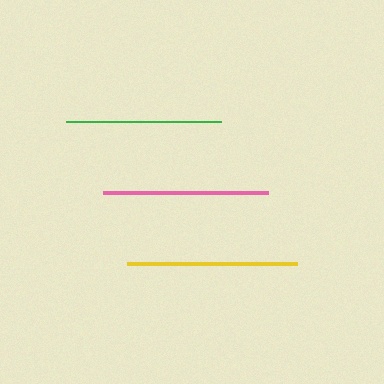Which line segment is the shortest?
The green line is the shortest at approximately 155 pixels.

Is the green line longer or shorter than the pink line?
The pink line is longer than the green line.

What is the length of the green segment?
The green segment is approximately 155 pixels long.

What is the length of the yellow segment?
The yellow segment is approximately 171 pixels long.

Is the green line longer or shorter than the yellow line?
The yellow line is longer than the green line.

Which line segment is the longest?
The yellow line is the longest at approximately 171 pixels.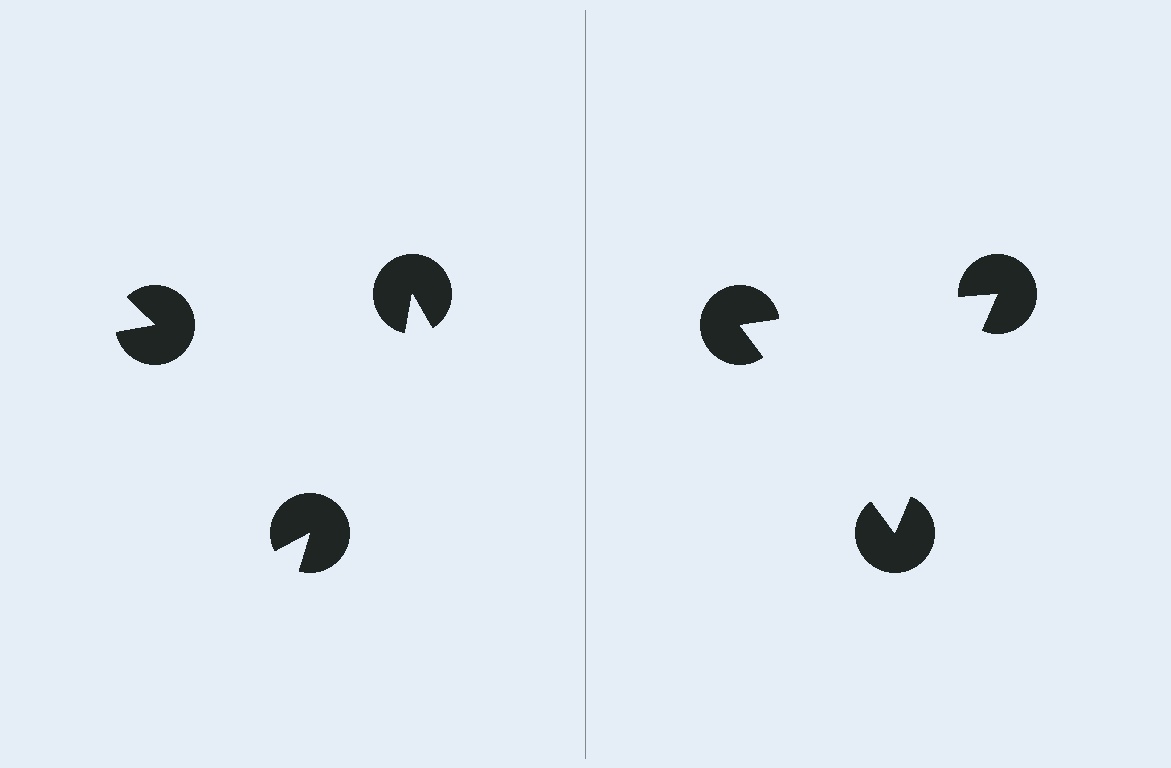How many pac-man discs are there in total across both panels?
6 — 3 on each side.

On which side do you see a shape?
An illusory triangle appears on the right side. On the left side the wedge cuts are rotated, so no coherent shape forms.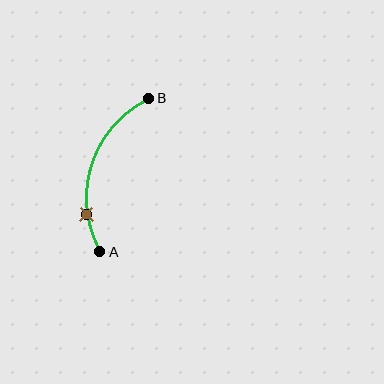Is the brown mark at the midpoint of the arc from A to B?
No. The brown mark lies on the arc but is closer to endpoint A. The arc midpoint would be at the point on the curve equidistant along the arc from both A and B.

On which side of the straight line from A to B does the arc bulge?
The arc bulges to the left of the straight line connecting A and B.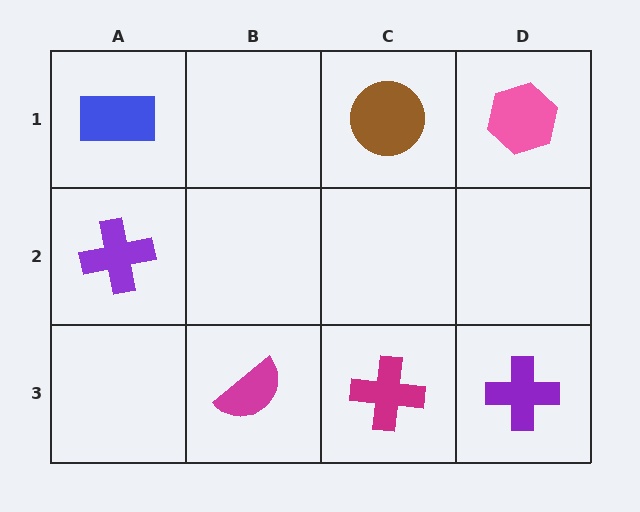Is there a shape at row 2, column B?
No, that cell is empty.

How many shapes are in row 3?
3 shapes.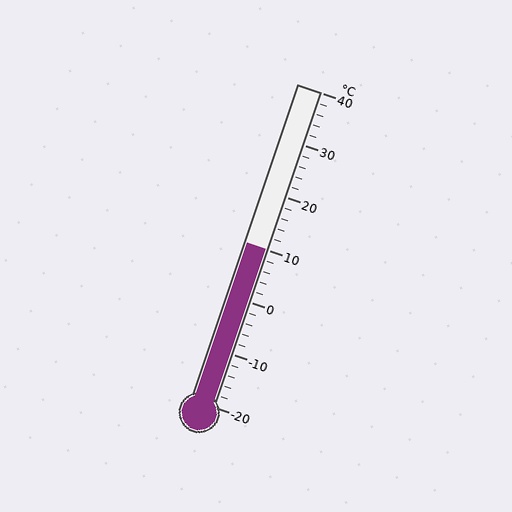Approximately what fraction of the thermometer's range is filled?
The thermometer is filled to approximately 50% of its range.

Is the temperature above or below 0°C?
The temperature is above 0°C.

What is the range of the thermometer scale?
The thermometer scale ranges from -20°C to 40°C.